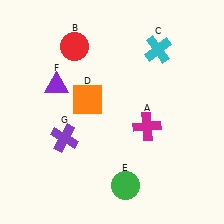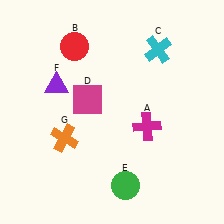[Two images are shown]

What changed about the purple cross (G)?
In Image 1, G is purple. In Image 2, it changed to orange.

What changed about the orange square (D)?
In Image 1, D is orange. In Image 2, it changed to magenta.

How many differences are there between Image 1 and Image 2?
There are 2 differences between the two images.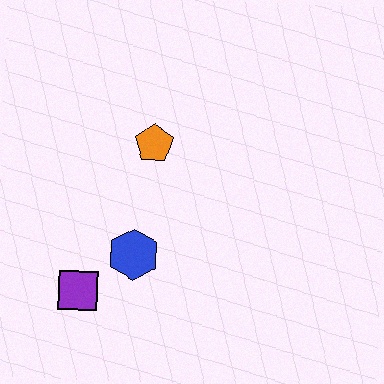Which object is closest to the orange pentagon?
The blue hexagon is closest to the orange pentagon.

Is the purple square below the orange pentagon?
Yes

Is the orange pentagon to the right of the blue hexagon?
Yes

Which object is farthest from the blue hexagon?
The orange pentagon is farthest from the blue hexagon.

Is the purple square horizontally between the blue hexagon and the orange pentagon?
No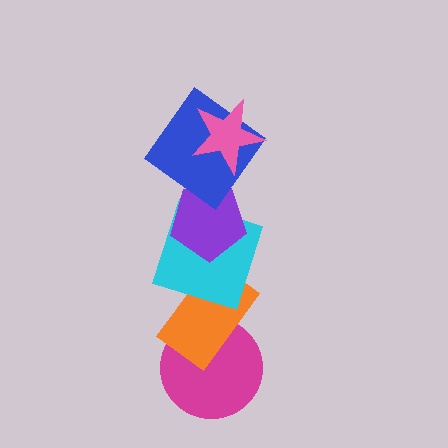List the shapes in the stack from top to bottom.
From top to bottom: the pink star, the blue diamond, the purple pentagon, the cyan square, the orange rectangle, the magenta circle.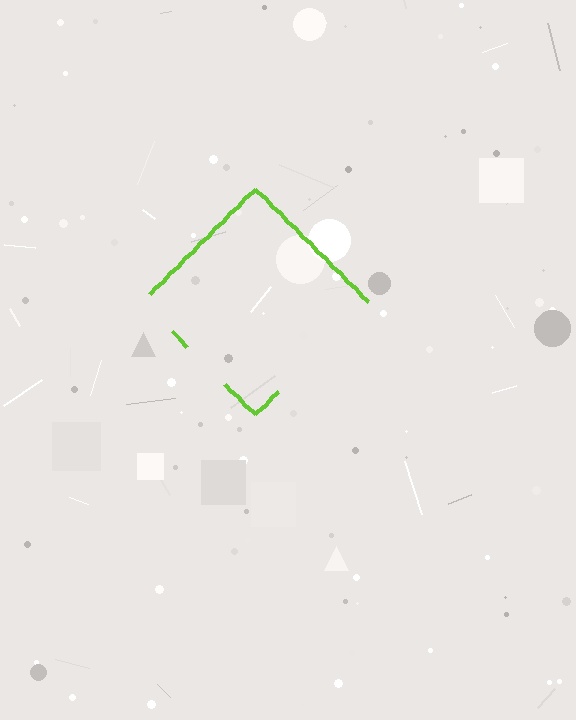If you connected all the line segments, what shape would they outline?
They would outline a diamond.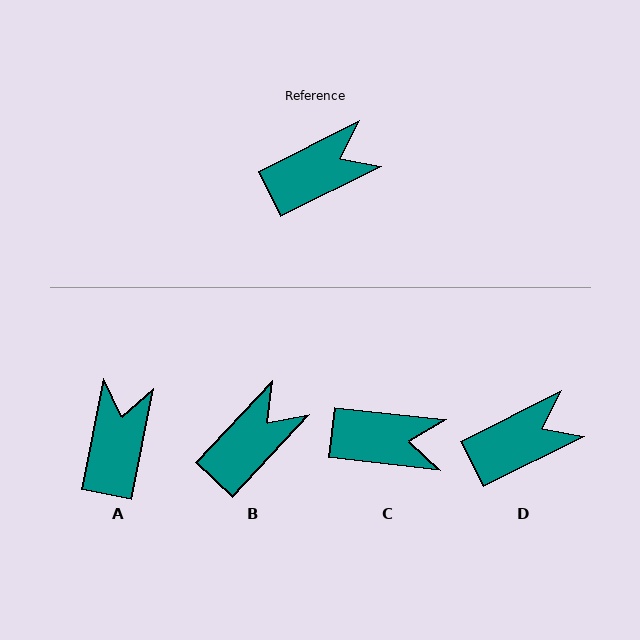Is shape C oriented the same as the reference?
No, it is off by about 33 degrees.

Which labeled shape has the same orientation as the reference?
D.